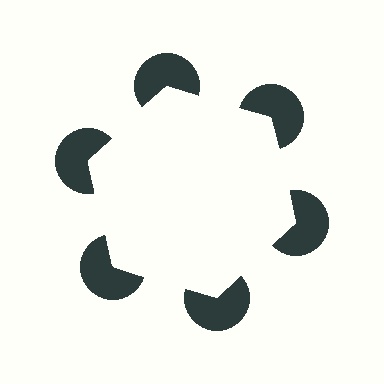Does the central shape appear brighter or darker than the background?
It typically appears slightly brighter than the background, even though no actual brightness change is drawn.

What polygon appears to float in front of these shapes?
An illusory hexagon — its edges are inferred from the aligned wedge cuts in the pac-man discs, not physically drawn.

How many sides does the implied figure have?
6 sides.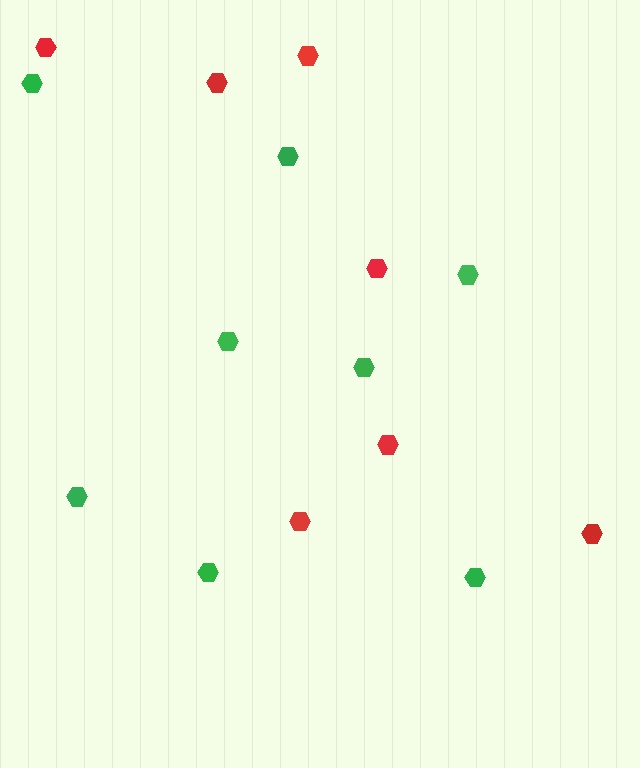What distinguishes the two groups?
There are 2 groups: one group of green hexagons (8) and one group of red hexagons (7).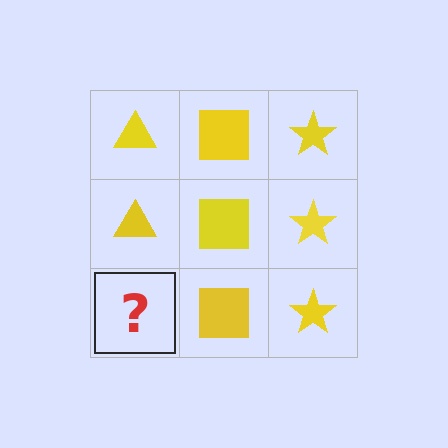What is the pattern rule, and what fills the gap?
The rule is that each column has a consistent shape. The gap should be filled with a yellow triangle.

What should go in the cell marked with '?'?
The missing cell should contain a yellow triangle.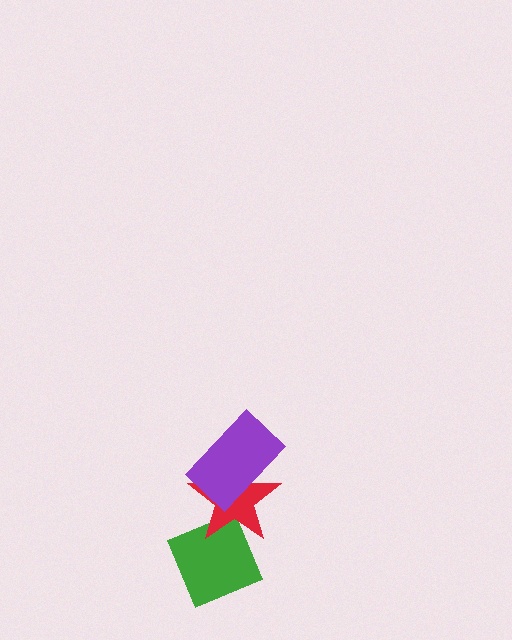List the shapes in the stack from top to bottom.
From top to bottom: the purple rectangle, the red star, the green diamond.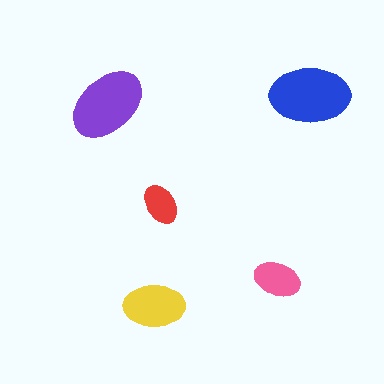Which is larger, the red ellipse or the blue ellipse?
The blue one.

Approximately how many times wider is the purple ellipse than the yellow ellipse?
About 1.5 times wider.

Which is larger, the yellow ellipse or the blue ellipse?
The blue one.